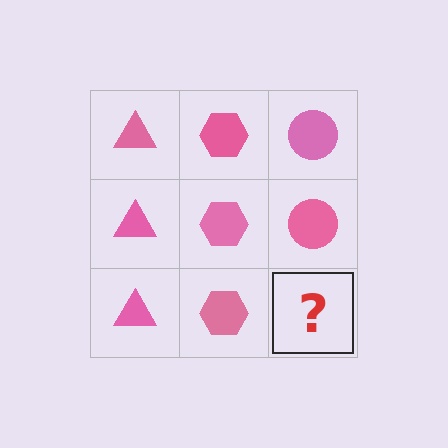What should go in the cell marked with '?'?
The missing cell should contain a pink circle.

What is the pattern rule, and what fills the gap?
The rule is that each column has a consistent shape. The gap should be filled with a pink circle.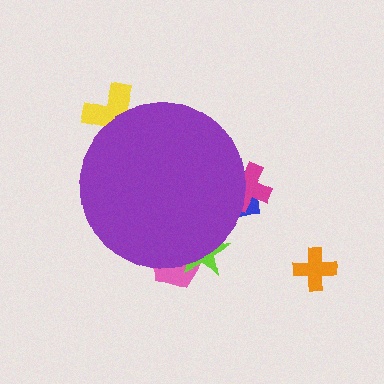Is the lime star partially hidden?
Yes, the lime star is partially hidden behind the purple circle.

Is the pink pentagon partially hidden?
Yes, the pink pentagon is partially hidden behind the purple circle.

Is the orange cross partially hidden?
No, the orange cross is fully visible.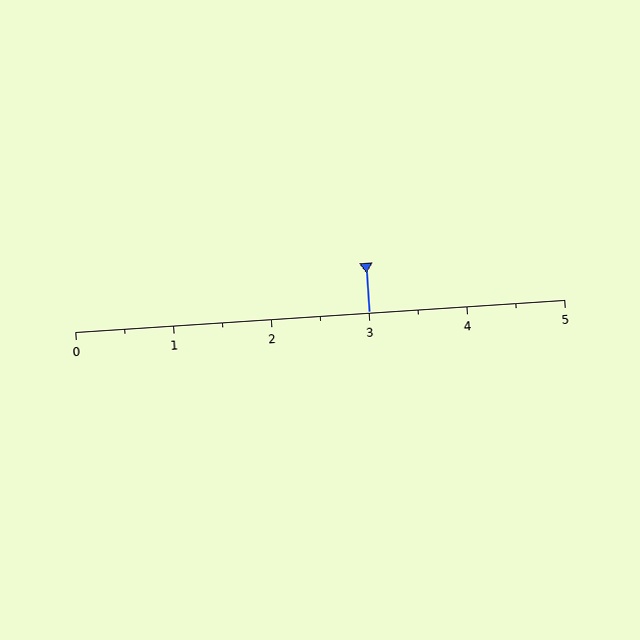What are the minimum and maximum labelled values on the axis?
The axis runs from 0 to 5.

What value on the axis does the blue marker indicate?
The marker indicates approximately 3.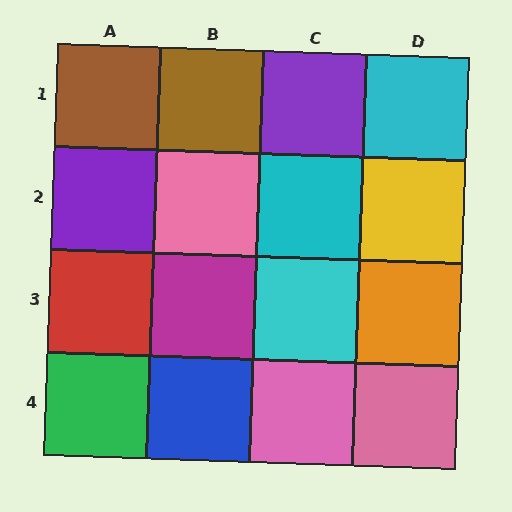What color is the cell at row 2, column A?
Purple.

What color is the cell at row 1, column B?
Brown.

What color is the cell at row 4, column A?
Green.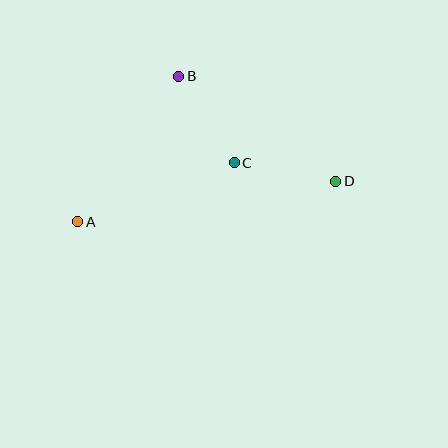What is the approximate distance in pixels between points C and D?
The distance between C and D is approximately 103 pixels.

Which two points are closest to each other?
Points B and C are closest to each other.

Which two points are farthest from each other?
Points A and D are farthest from each other.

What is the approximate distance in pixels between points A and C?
The distance between A and C is approximately 167 pixels.